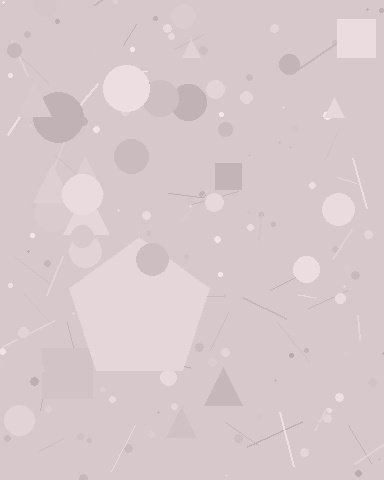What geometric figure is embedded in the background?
A pentagon is embedded in the background.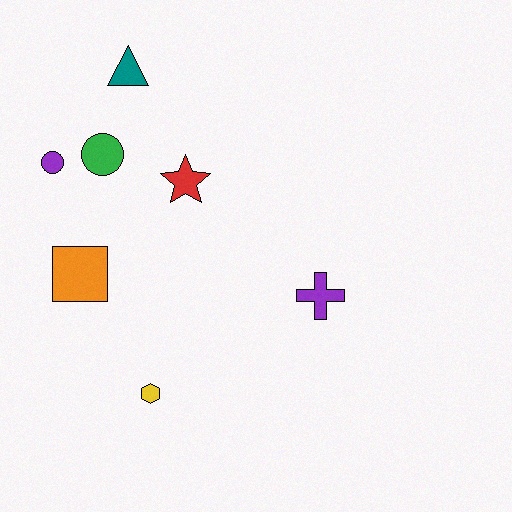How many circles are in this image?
There are 2 circles.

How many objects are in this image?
There are 7 objects.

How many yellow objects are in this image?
There is 1 yellow object.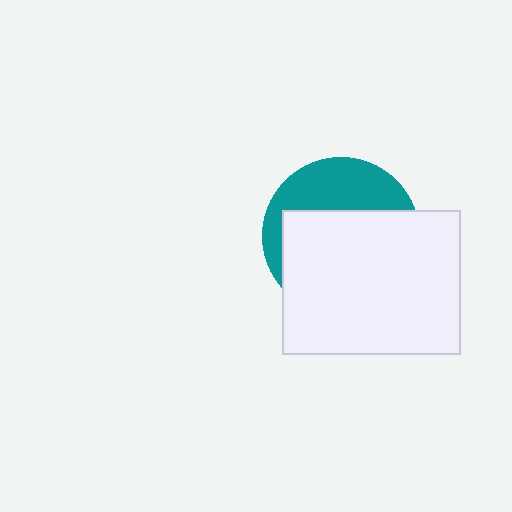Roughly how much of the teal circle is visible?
A small part of it is visible (roughly 35%).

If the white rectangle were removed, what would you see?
You would see the complete teal circle.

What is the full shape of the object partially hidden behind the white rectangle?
The partially hidden object is a teal circle.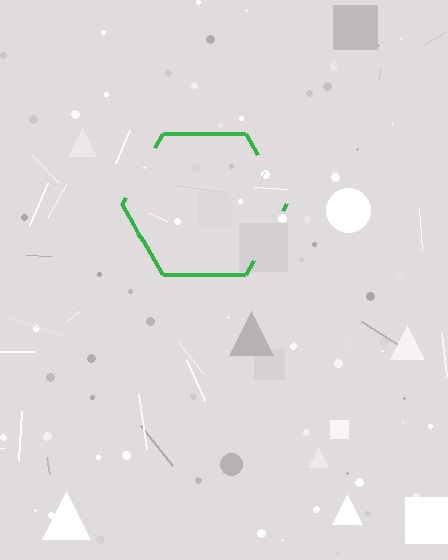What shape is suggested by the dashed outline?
The dashed outline suggests a hexagon.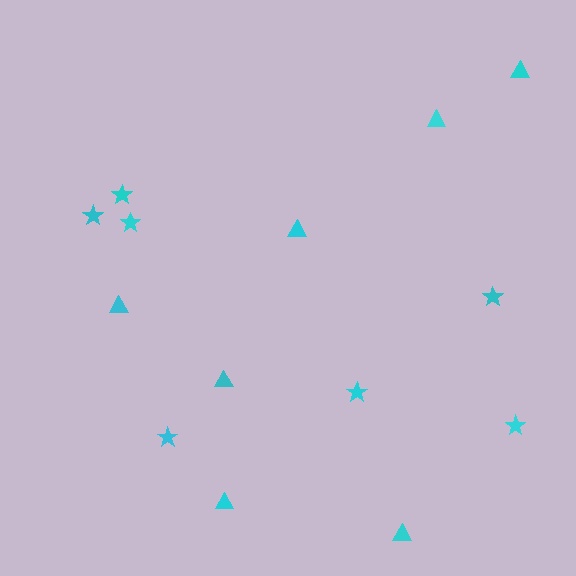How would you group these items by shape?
There are 2 groups: one group of triangles (7) and one group of stars (7).